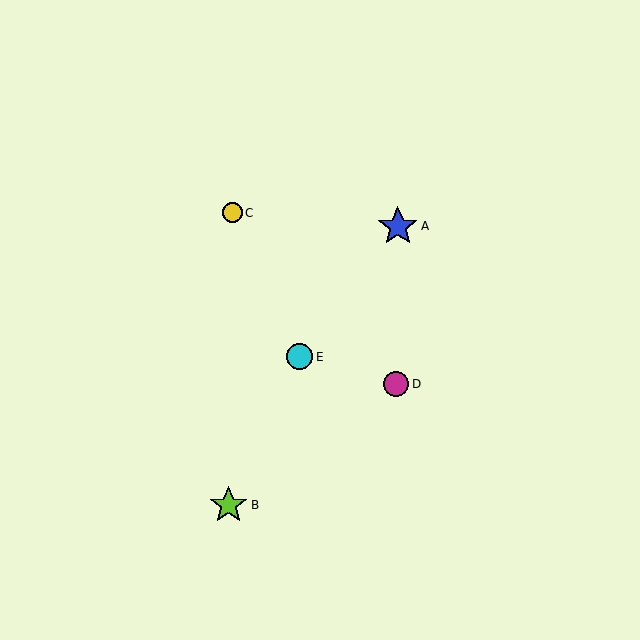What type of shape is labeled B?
Shape B is a lime star.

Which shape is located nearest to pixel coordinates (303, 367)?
The cyan circle (labeled E) at (300, 357) is nearest to that location.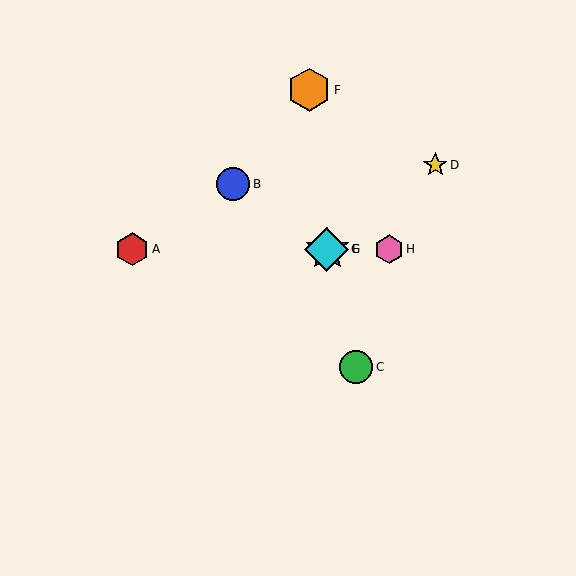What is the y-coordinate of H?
Object H is at y≈249.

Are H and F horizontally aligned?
No, H is at y≈249 and F is at y≈90.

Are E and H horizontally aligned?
Yes, both are at y≈249.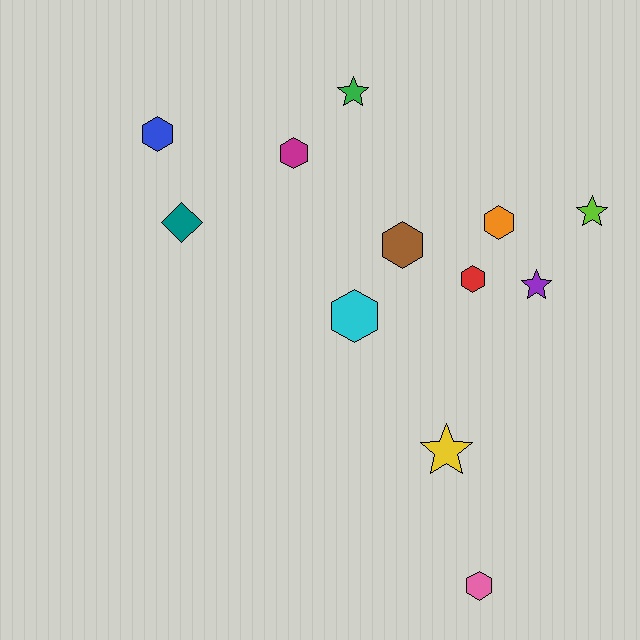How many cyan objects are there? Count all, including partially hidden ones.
There is 1 cyan object.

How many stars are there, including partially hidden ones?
There are 4 stars.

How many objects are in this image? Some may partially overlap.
There are 12 objects.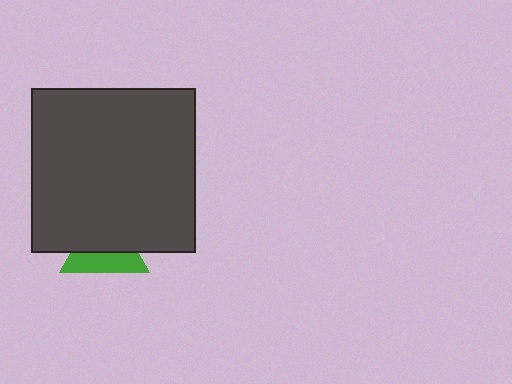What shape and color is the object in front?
The object in front is a dark gray square.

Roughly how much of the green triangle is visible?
A small part of it is visible (roughly 43%).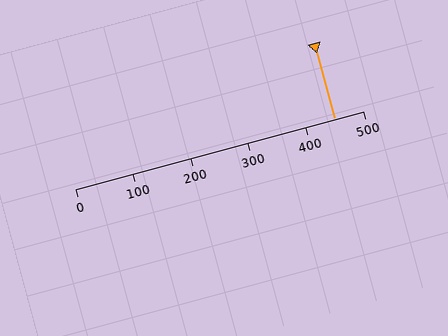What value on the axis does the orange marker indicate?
The marker indicates approximately 450.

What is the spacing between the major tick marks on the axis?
The major ticks are spaced 100 apart.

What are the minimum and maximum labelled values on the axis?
The axis runs from 0 to 500.